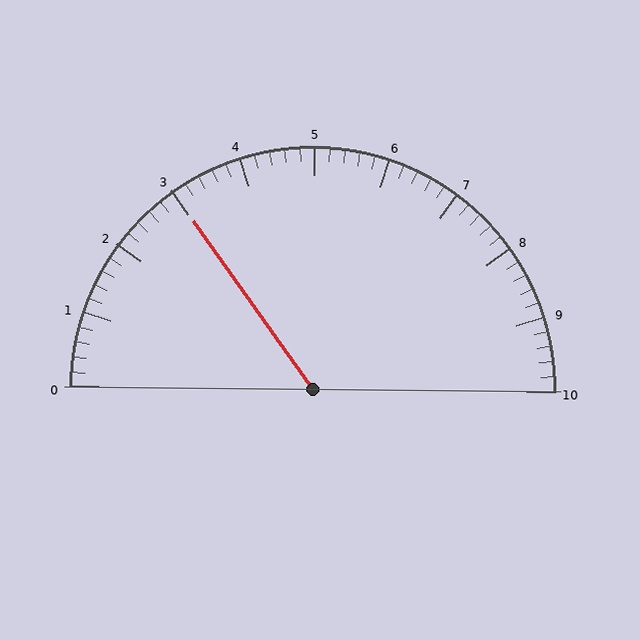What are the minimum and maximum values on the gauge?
The gauge ranges from 0 to 10.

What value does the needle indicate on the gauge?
The needle indicates approximately 3.0.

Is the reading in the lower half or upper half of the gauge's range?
The reading is in the lower half of the range (0 to 10).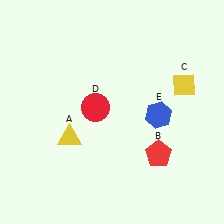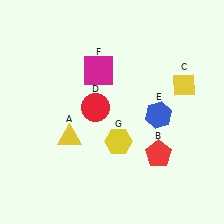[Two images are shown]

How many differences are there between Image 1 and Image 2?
There are 2 differences between the two images.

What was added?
A magenta square (F), a yellow hexagon (G) were added in Image 2.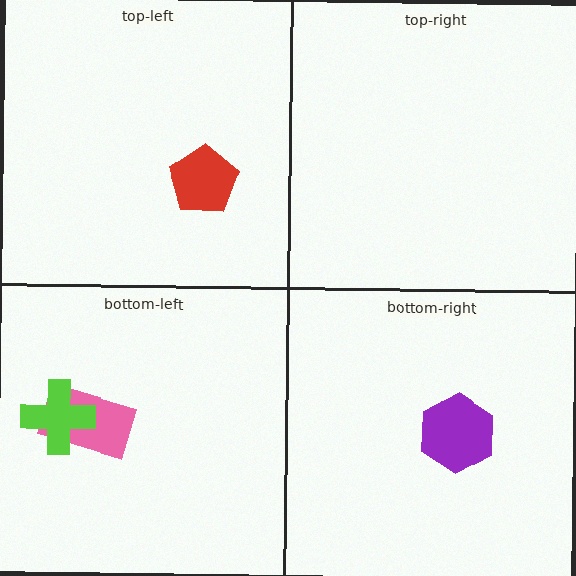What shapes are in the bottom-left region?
The pink rectangle, the lime cross.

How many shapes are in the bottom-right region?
1.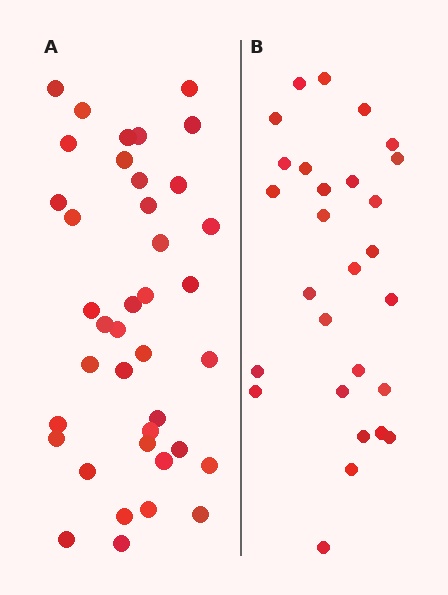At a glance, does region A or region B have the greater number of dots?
Region A (the left region) has more dots.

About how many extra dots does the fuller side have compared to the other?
Region A has roughly 12 or so more dots than region B.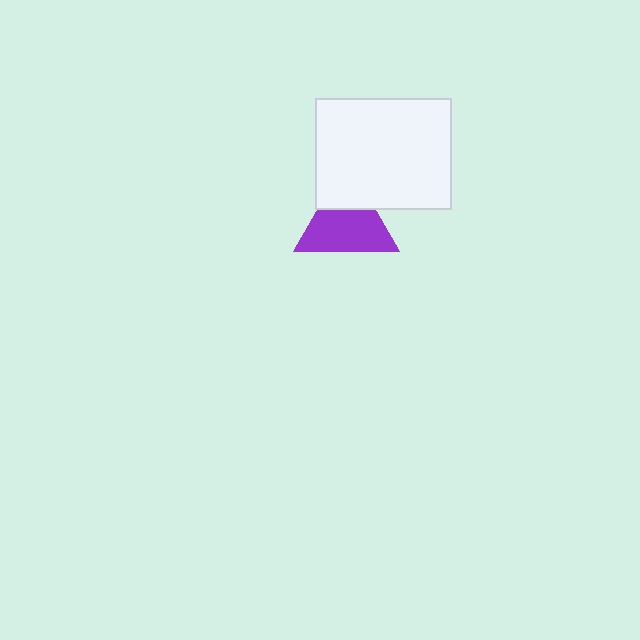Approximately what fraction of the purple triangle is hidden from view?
Roughly 30% of the purple triangle is hidden behind the white rectangle.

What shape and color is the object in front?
The object in front is a white rectangle.